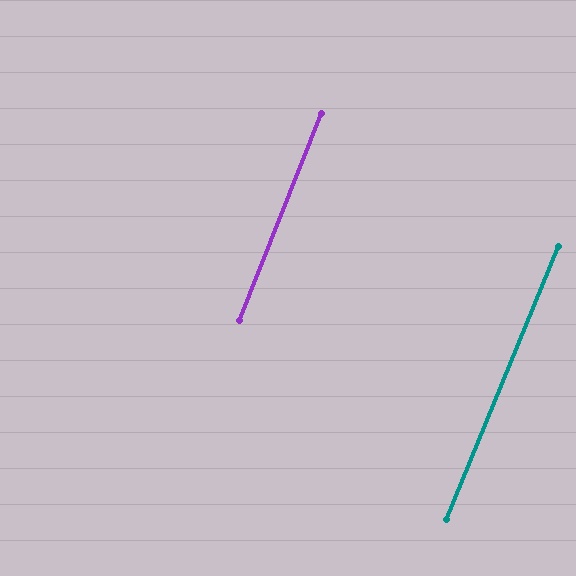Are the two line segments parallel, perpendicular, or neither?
Parallel — their directions differ by only 0.8°.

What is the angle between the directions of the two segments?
Approximately 1 degree.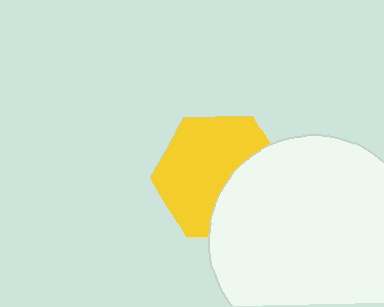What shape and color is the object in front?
The object in front is a white circle.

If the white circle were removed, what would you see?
You would see the complete yellow hexagon.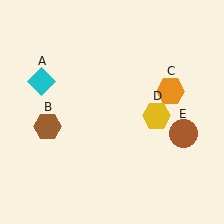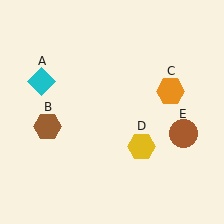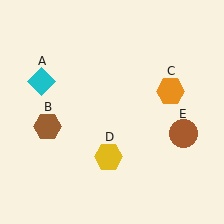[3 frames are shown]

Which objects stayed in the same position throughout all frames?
Cyan diamond (object A) and brown hexagon (object B) and orange hexagon (object C) and brown circle (object E) remained stationary.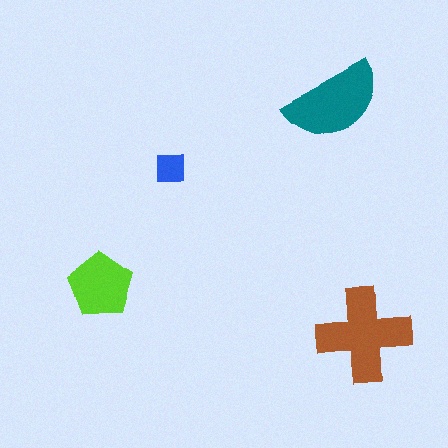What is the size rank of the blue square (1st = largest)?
4th.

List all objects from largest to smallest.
The brown cross, the teal semicircle, the lime pentagon, the blue square.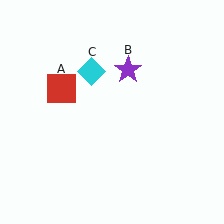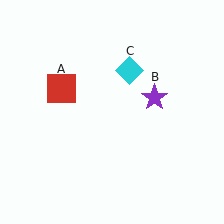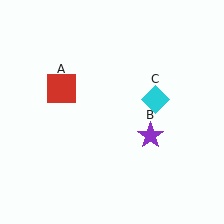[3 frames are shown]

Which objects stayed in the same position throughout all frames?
Red square (object A) remained stationary.